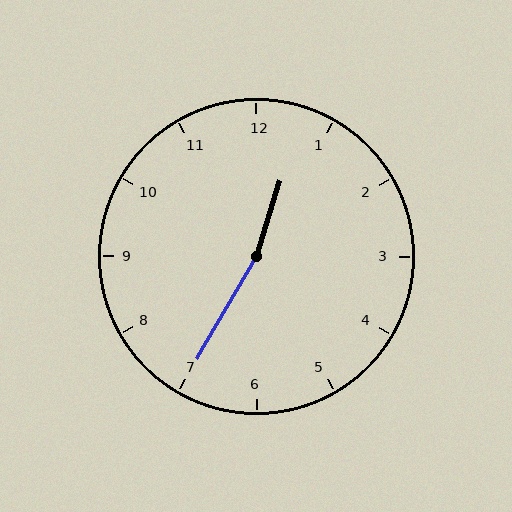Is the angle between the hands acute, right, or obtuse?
It is obtuse.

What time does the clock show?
12:35.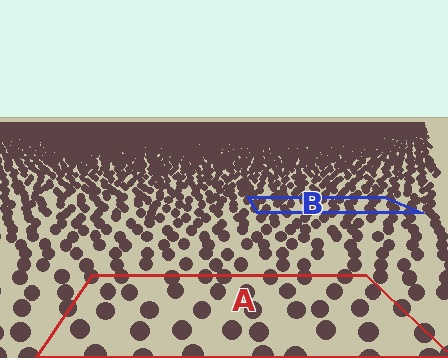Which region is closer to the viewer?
Region A is closer. The texture elements there are larger and more spread out.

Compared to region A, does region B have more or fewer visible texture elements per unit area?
Region B has more texture elements per unit area — they are packed more densely because it is farther away.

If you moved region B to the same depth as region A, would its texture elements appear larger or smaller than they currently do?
They would appear larger. At a closer depth, the same texture elements are projected at a bigger on-screen size.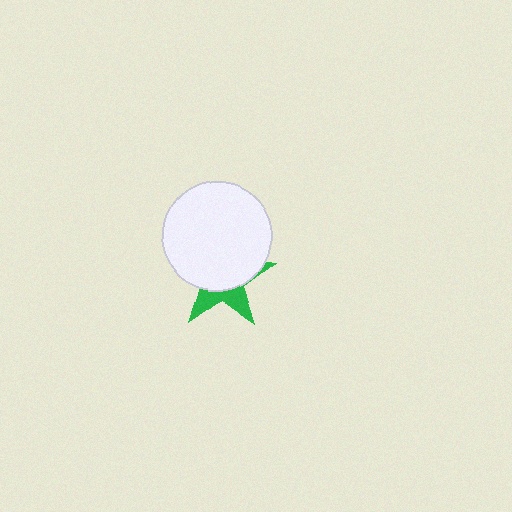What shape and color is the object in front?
The object in front is a white circle.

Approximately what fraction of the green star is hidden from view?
Roughly 66% of the green star is hidden behind the white circle.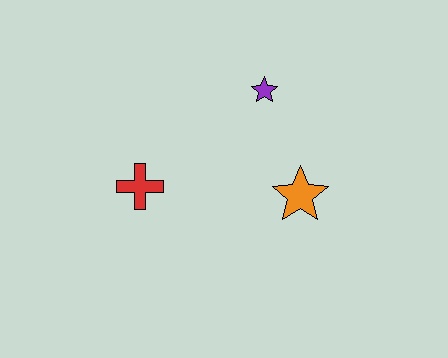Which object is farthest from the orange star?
The red cross is farthest from the orange star.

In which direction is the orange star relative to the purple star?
The orange star is below the purple star.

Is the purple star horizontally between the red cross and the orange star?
Yes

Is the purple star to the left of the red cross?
No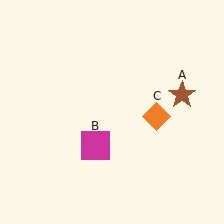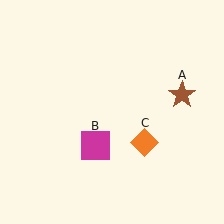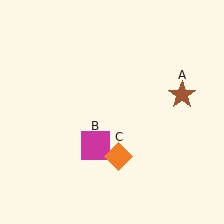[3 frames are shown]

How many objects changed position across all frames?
1 object changed position: orange diamond (object C).